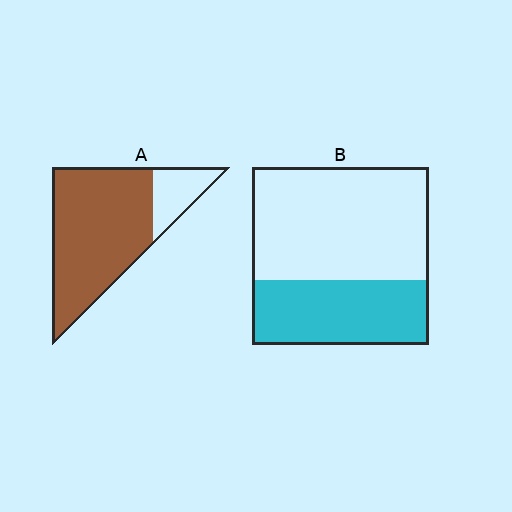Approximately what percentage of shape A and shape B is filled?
A is approximately 80% and B is approximately 35%.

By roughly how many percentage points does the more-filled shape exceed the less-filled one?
By roughly 45 percentage points (A over B).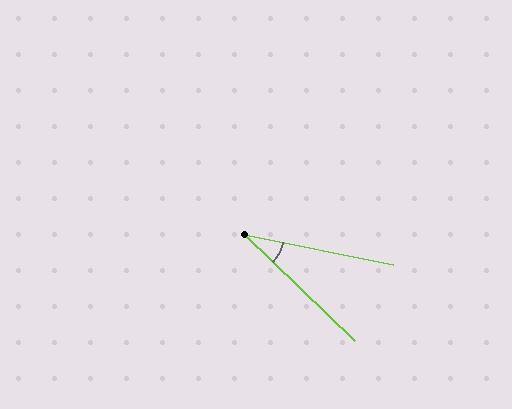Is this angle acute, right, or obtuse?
It is acute.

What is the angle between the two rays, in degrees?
Approximately 33 degrees.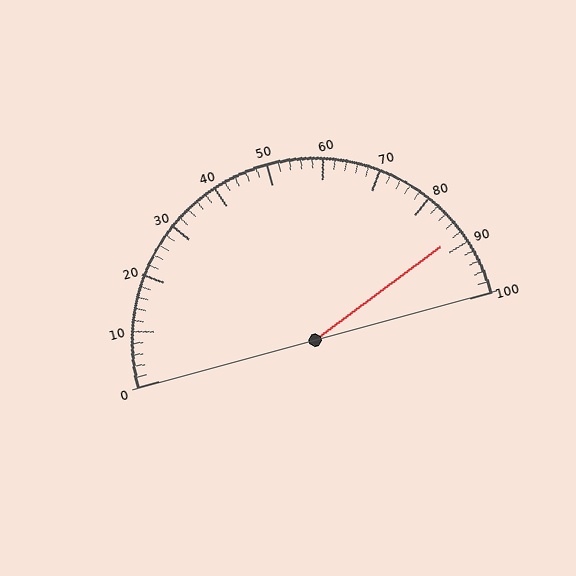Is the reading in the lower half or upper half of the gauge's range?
The reading is in the upper half of the range (0 to 100).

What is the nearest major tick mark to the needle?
The nearest major tick mark is 90.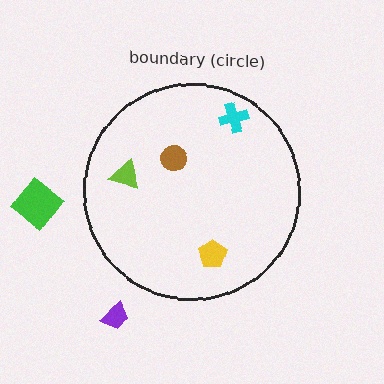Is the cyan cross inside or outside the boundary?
Inside.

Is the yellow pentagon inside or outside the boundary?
Inside.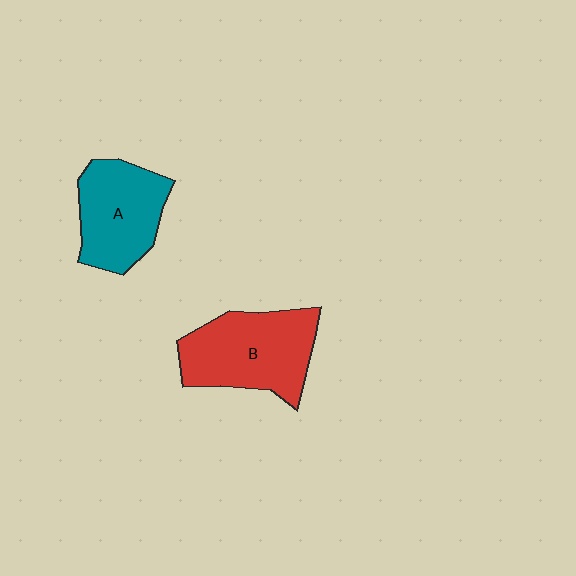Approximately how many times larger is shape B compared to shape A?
Approximately 1.2 times.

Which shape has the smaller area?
Shape A (teal).